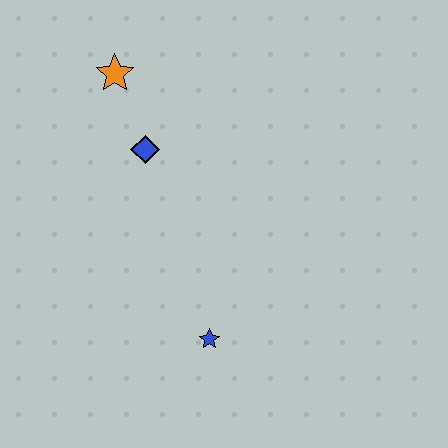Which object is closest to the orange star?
The blue diamond is closest to the orange star.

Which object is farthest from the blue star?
The orange star is farthest from the blue star.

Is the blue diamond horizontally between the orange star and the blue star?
Yes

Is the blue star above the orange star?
No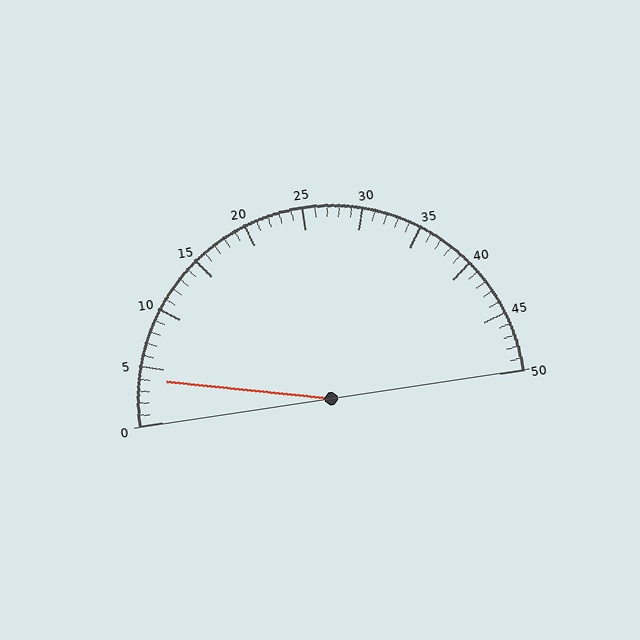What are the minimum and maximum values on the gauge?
The gauge ranges from 0 to 50.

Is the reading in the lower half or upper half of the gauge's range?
The reading is in the lower half of the range (0 to 50).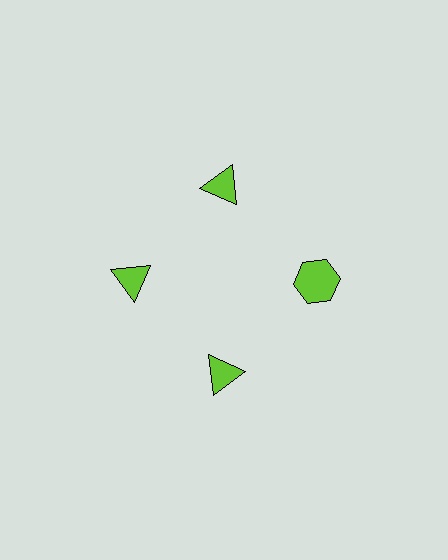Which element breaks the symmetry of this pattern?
The lime hexagon at roughly the 3 o'clock position breaks the symmetry. All other shapes are lime triangles.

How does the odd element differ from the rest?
It has a different shape: hexagon instead of triangle.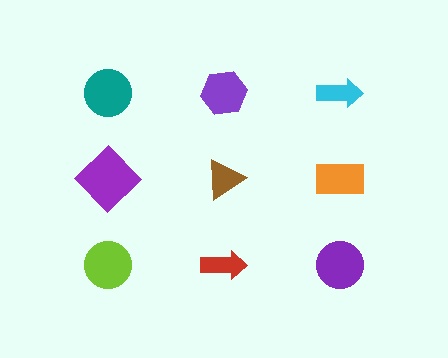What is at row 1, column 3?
A cyan arrow.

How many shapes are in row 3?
3 shapes.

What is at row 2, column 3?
An orange rectangle.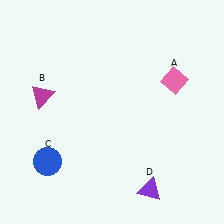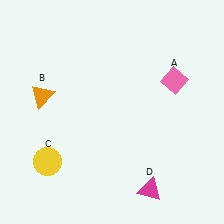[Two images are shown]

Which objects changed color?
B changed from magenta to orange. C changed from blue to yellow. D changed from purple to magenta.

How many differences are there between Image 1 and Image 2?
There are 3 differences between the two images.